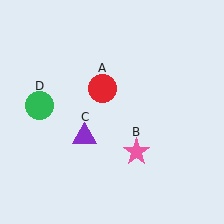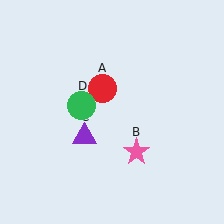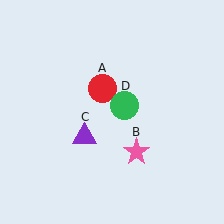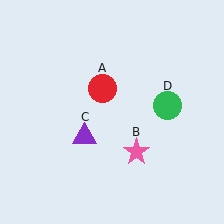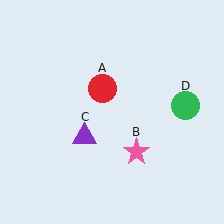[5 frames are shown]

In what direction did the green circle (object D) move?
The green circle (object D) moved right.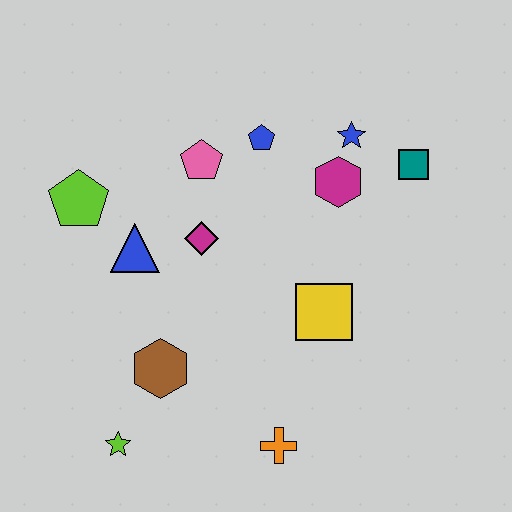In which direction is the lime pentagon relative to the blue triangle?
The lime pentagon is to the left of the blue triangle.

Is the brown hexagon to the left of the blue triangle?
No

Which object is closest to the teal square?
The blue star is closest to the teal square.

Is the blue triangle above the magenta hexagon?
No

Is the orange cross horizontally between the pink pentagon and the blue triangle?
No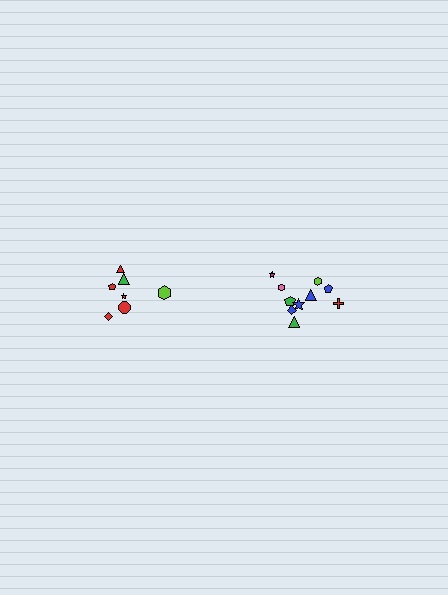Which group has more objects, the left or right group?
The right group.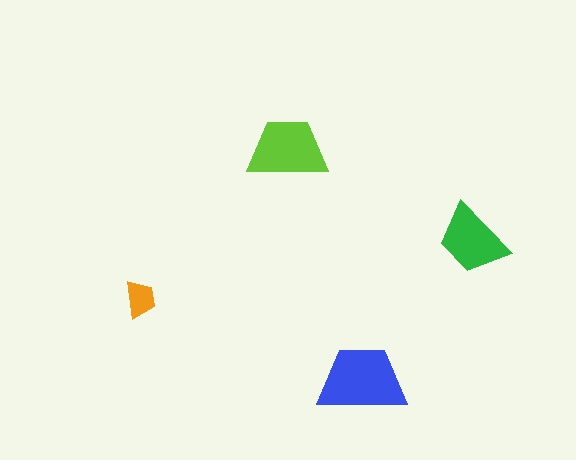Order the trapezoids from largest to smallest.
the blue one, the lime one, the green one, the orange one.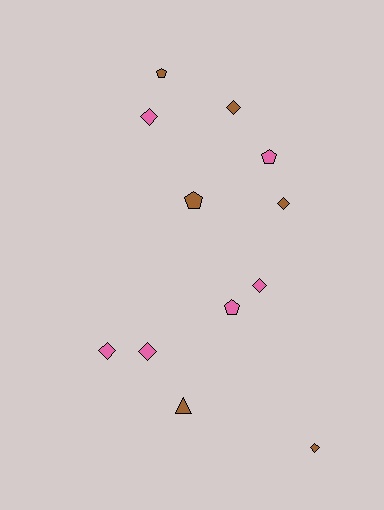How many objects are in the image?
There are 12 objects.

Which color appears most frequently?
Brown, with 6 objects.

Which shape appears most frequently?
Diamond, with 7 objects.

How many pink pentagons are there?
There are 2 pink pentagons.